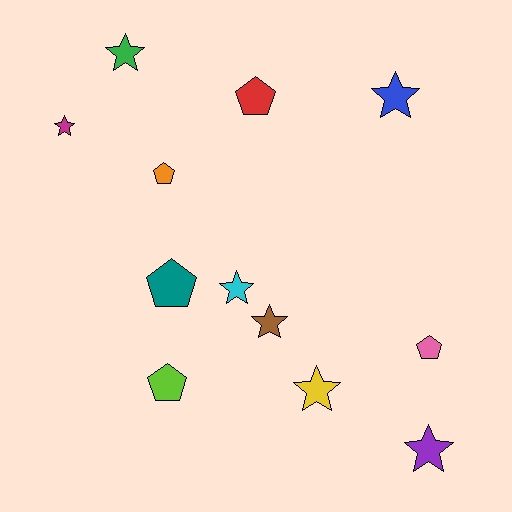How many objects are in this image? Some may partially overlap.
There are 12 objects.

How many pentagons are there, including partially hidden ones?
There are 5 pentagons.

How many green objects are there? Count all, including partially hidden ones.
There is 1 green object.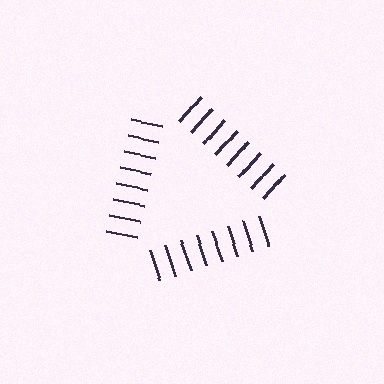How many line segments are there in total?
24 — 8 along each of the 3 edges.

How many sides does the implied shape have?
3 sides — the line-ends trace a triangle.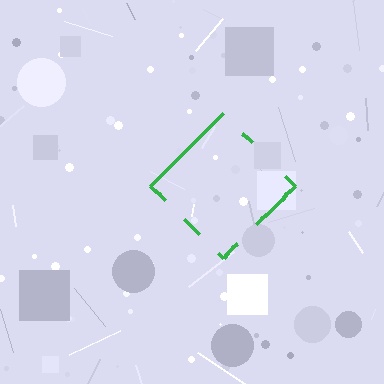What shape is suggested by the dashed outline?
The dashed outline suggests a diamond.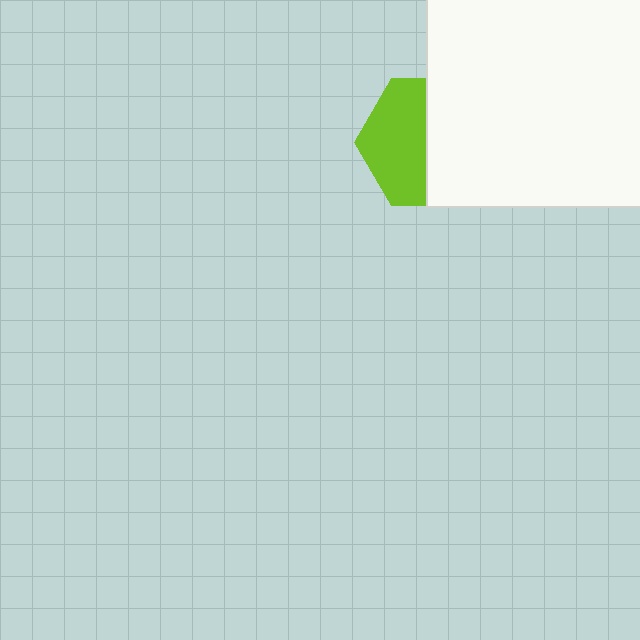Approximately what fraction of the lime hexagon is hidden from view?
Roughly 52% of the lime hexagon is hidden behind the white rectangle.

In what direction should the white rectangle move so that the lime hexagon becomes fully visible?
The white rectangle should move right. That is the shortest direction to clear the overlap and leave the lime hexagon fully visible.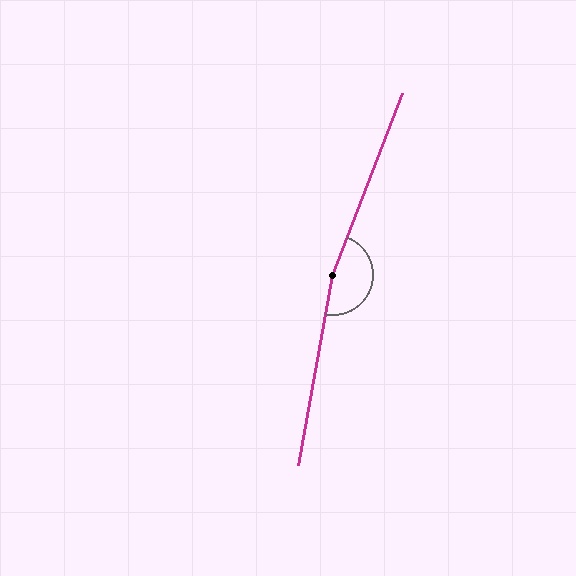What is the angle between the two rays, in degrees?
Approximately 169 degrees.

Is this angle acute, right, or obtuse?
It is obtuse.